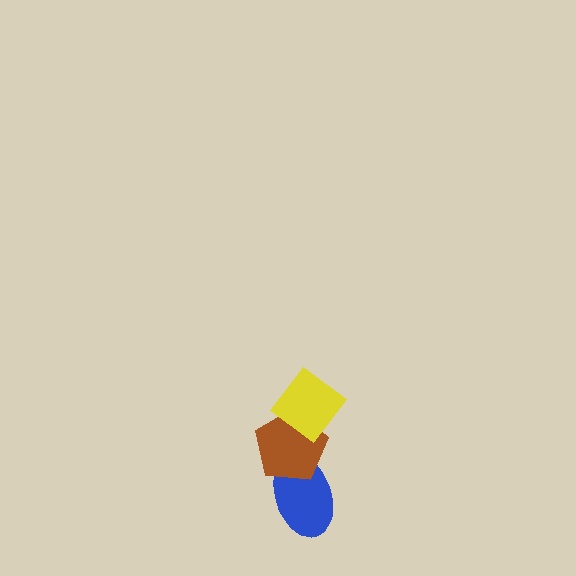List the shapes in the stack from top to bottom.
From top to bottom: the yellow diamond, the brown pentagon, the blue ellipse.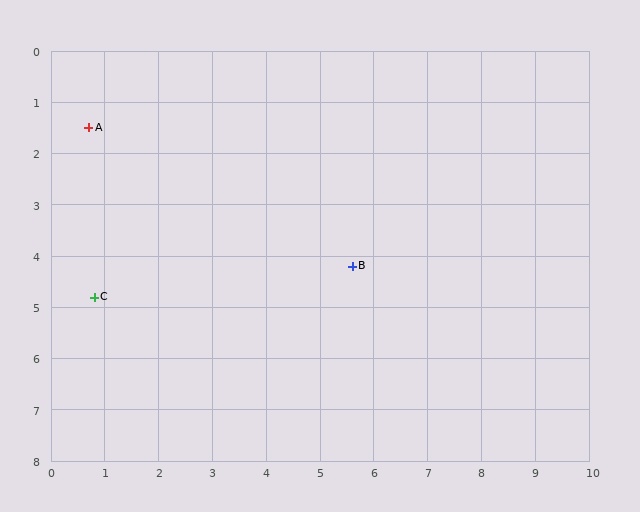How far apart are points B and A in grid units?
Points B and A are about 5.6 grid units apart.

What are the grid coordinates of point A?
Point A is at approximately (0.7, 1.5).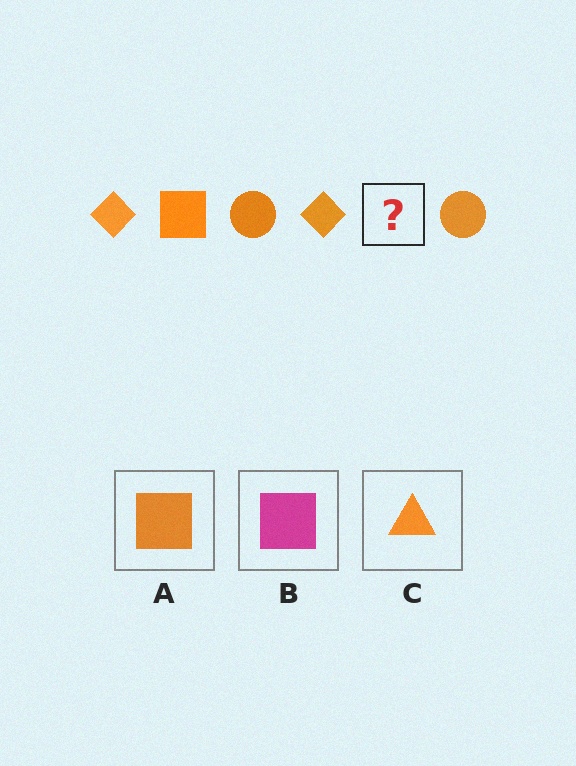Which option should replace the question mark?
Option A.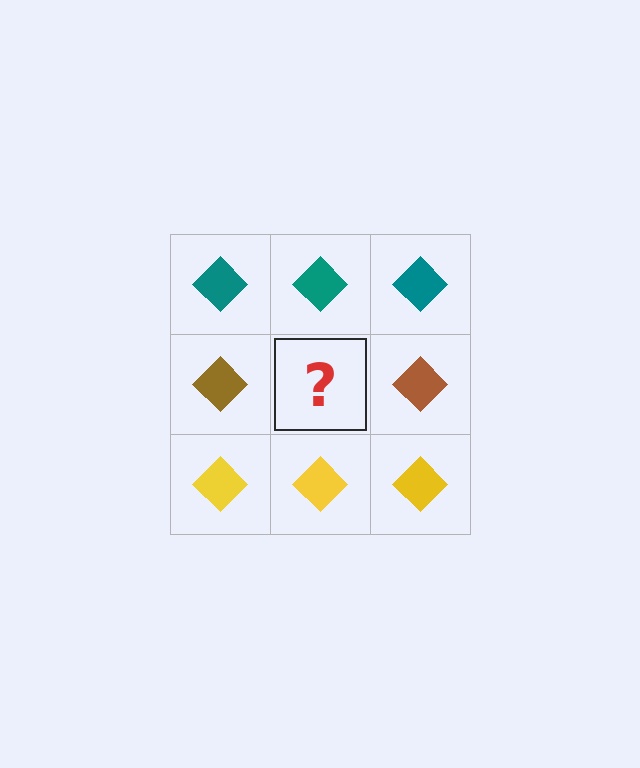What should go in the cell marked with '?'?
The missing cell should contain a brown diamond.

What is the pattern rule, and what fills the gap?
The rule is that each row has a consistent color. The gap should be filled with a brown diamond.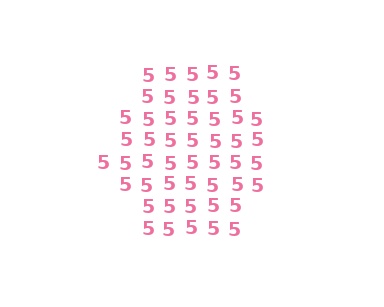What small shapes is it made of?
It is made of small digit 5's.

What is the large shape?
The large shape is a hexagon.